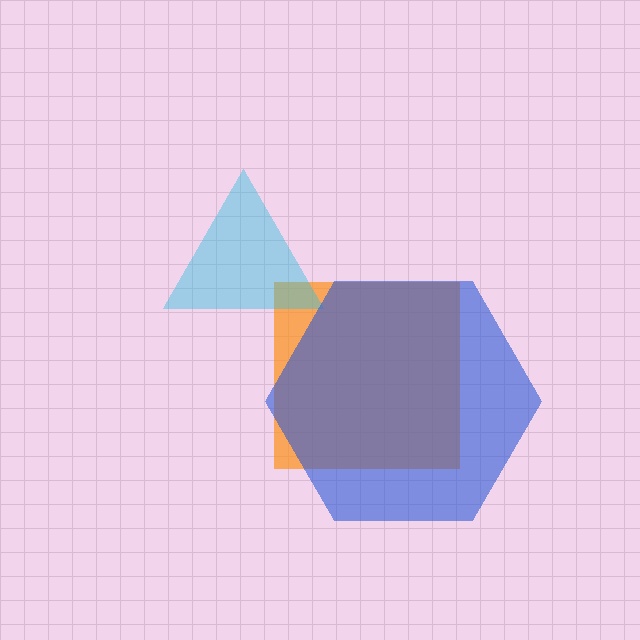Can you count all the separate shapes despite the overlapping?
Yes, there are 3 separate shapes.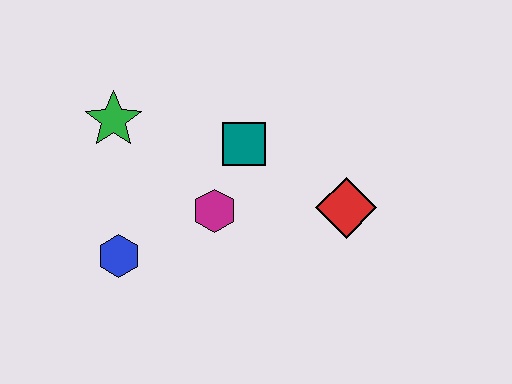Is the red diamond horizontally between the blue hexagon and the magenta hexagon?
No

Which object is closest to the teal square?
The magenta hexagon is closest to the teal square.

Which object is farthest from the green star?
The red diamond is farthest from the green star.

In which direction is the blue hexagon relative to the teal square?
The blue hexagon is to the left of the teal square.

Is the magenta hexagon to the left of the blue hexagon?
No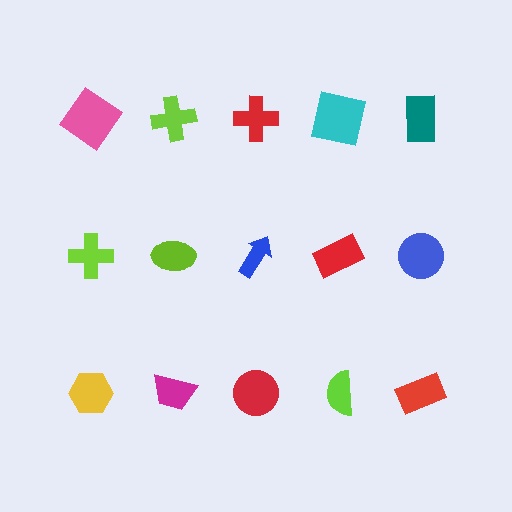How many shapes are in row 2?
5 shapes.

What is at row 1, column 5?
A teal rectangle.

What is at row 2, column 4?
A red rectangle.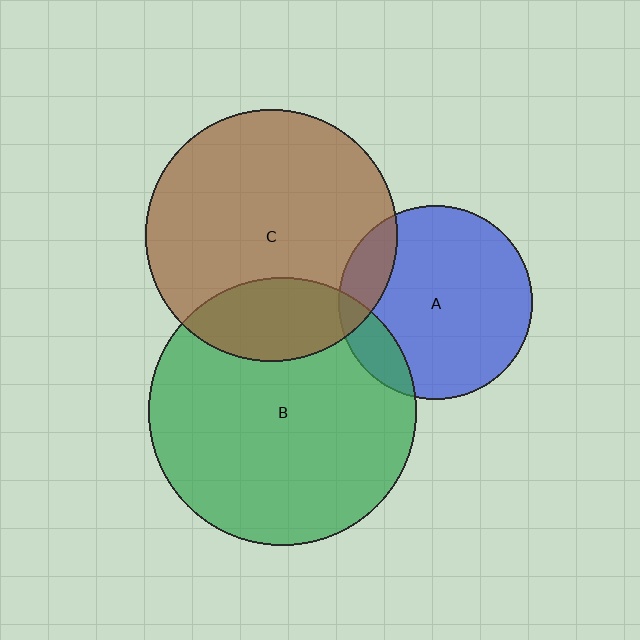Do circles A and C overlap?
Yes.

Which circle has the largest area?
Circle B (green).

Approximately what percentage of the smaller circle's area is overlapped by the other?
Approximately 15%.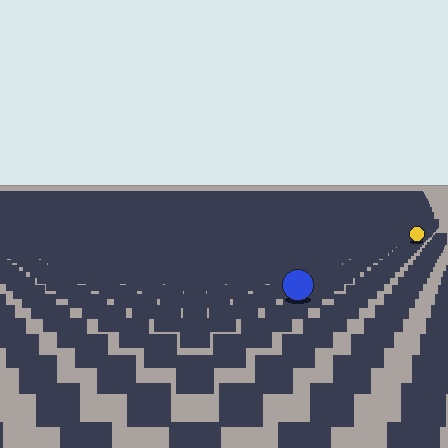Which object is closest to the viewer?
The blue circle is closest. The texture marks near it are larger and more spread out.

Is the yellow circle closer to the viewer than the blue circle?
No. The blue circle is closer — you can tell from the texture gradient: the ground texture is coarser near it.